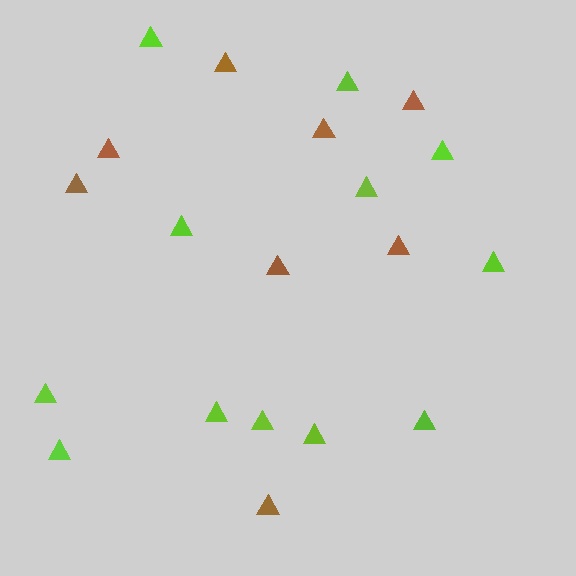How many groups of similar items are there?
There are 2 groups: one group of brown triangles (8) and one group of lime triangles (12).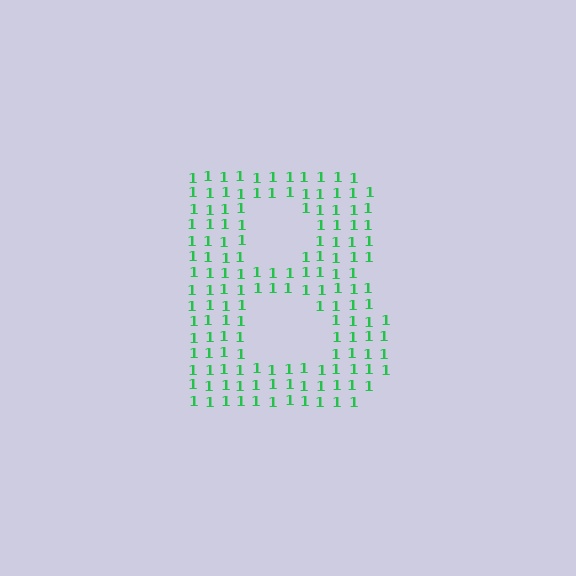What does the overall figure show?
The overall figure shows the letter B.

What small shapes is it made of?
It is made of small digit 1's.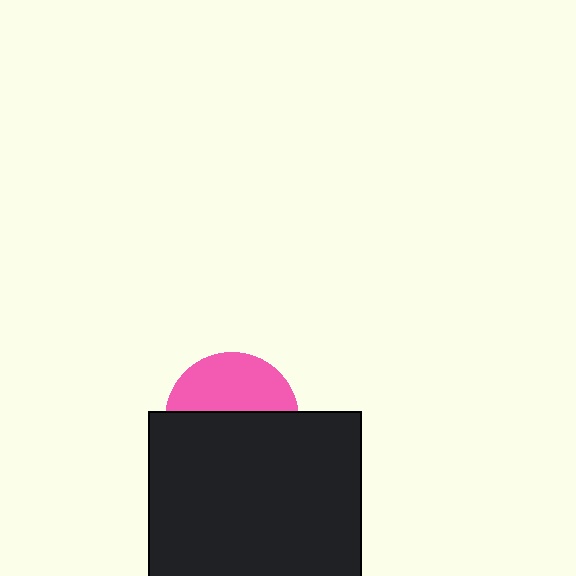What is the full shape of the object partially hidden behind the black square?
The partially hidden object is a pink circle.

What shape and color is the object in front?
The object in front is a black square.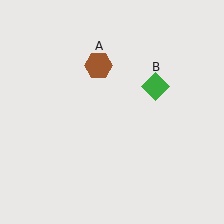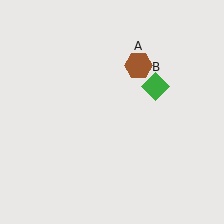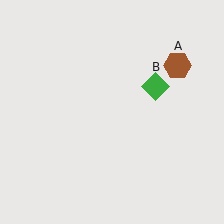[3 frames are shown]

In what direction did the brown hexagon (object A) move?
The brown hexagon (object A) moved right.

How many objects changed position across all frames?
1 object changed position: brown hexagon (object A).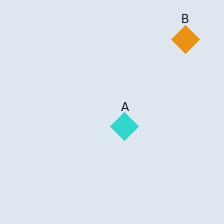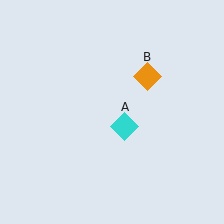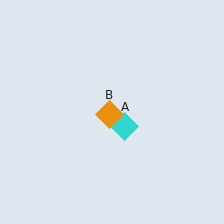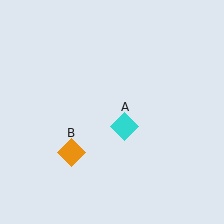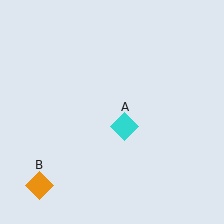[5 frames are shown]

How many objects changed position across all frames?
1 object changed position: orange diamond (object B).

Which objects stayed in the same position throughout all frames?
Cyan diamond (object A) remained stationary.